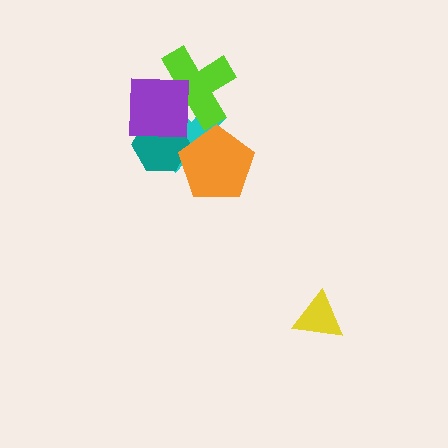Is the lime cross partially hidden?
Yes, it is partially covered by another shape.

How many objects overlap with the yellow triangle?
0 objects overlap with the yellow triangle.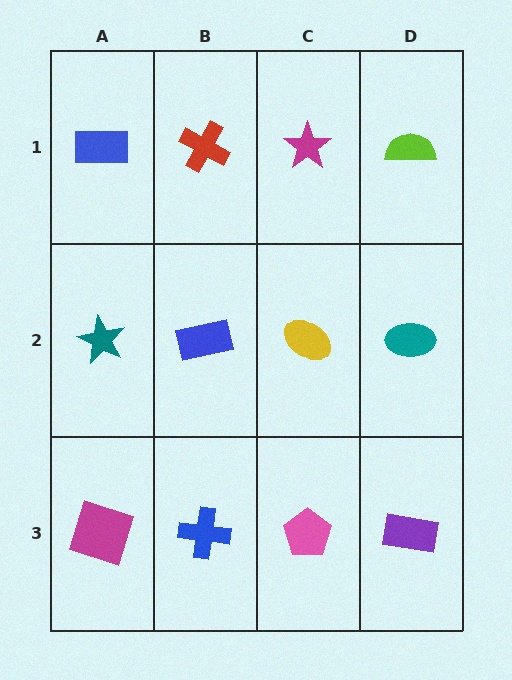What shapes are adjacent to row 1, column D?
A teal ellipse (row 2, column D), a magenta star (row 1, column C).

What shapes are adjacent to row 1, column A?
A teal star (row 2, column A), a red cross (row 1, column B).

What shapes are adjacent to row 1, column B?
A blue rectangle (row 2, column B), a blue rectangle (row 1, column A), a magenta star (row 1, column C).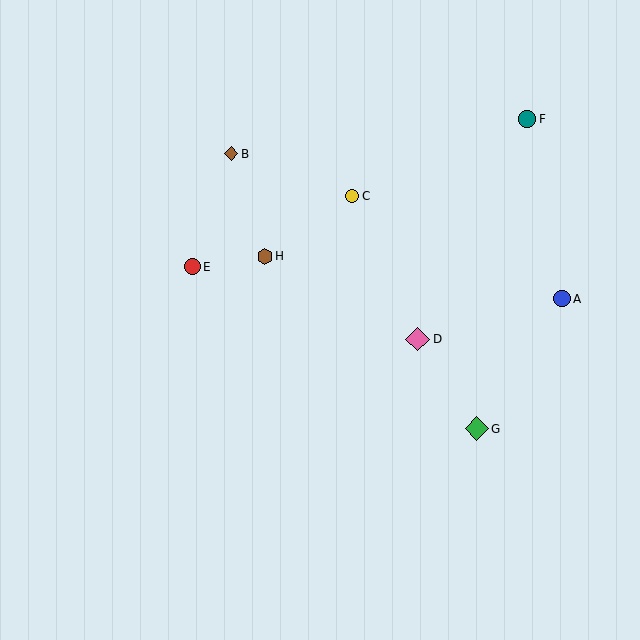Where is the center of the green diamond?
The center of the green diamond is at (477, 429).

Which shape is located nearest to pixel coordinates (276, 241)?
The brown hexagon (labeled H) at (265, 256) is nearest to that location.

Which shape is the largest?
The pink diamond (labeled D) is the largest.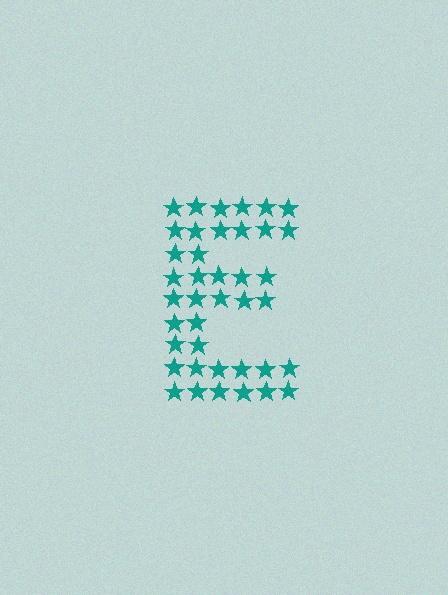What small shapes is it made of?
It is made of small stars.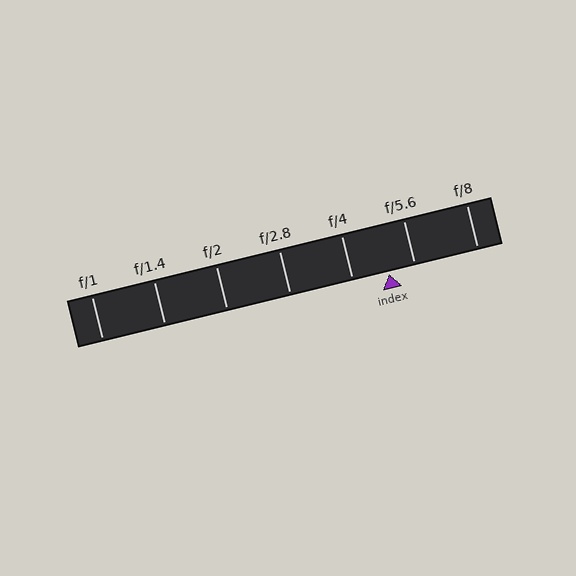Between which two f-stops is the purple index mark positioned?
The index mark is between f/4 and f/5.6.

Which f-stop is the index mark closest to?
The index mark is closest to f/5.6.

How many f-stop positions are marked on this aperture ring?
There are 7 f-stop positions marked.